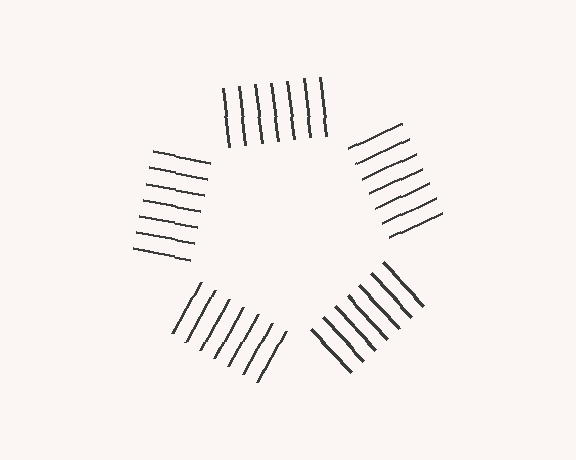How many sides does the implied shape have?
5 sides — the line-ends trace a pentagon.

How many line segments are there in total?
35 — 7 along each of the 5 edges.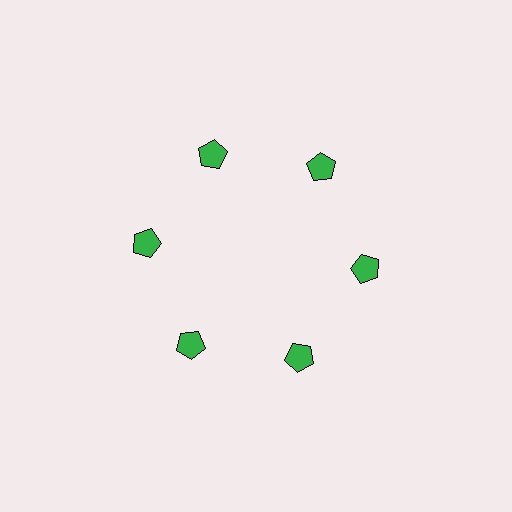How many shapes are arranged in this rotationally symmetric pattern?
There are 6 shapes, arranged in 6 groups of 1.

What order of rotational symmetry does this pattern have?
This pattern has 6-fold rotational symmetry.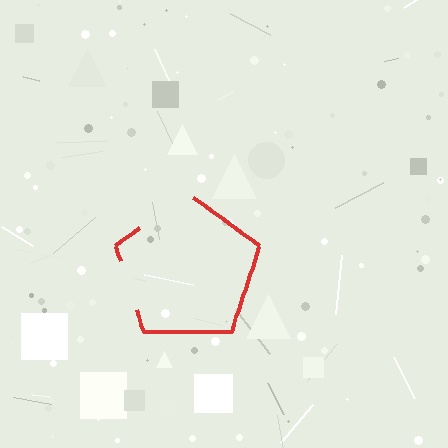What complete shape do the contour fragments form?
The contour fragments form a pentagon.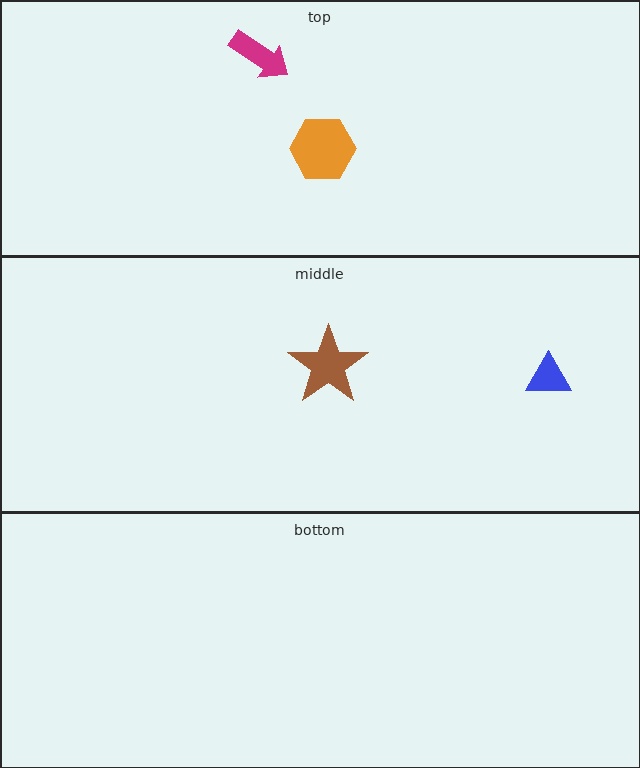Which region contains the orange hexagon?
The top region.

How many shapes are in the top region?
2.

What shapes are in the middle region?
The blue triangle, the brown star.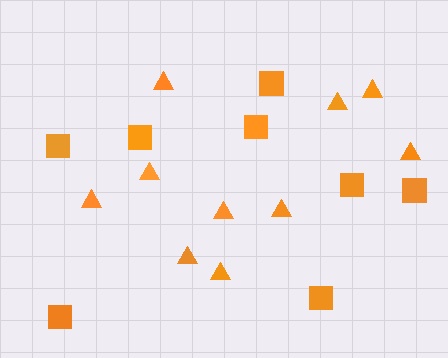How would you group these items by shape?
There are 2 groups: one group of squares (8) and one group of triangles (10).